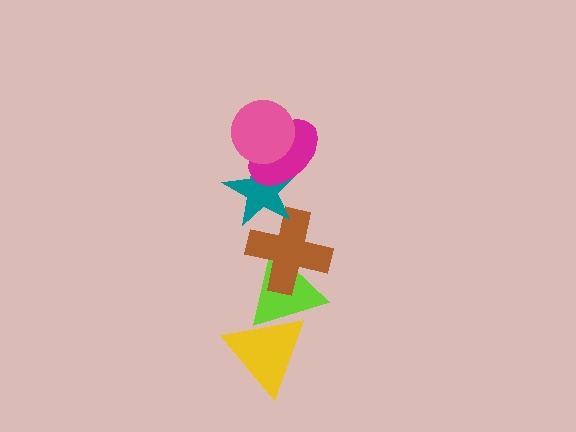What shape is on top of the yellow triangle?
The lime triangle is on top of the yellow triangle.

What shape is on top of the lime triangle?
The brown cross is on top of the lime triangle.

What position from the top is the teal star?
The teal star is 3rd from the top.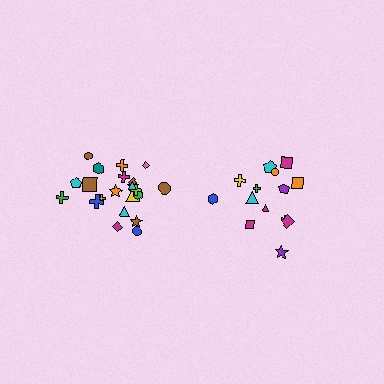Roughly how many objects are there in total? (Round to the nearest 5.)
Roughly 35 objects in total.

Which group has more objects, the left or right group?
The left group.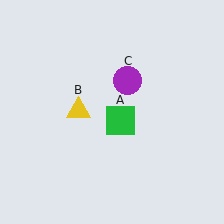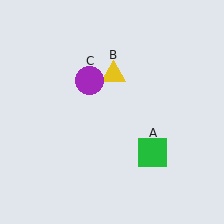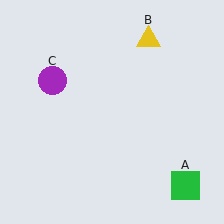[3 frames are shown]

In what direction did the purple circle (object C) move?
The purple circle (object C) moved left.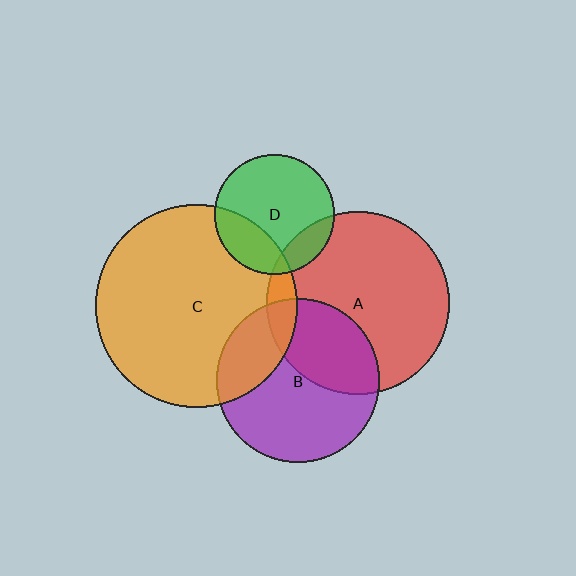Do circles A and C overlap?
Yes.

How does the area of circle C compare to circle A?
Approximately 1.2 times.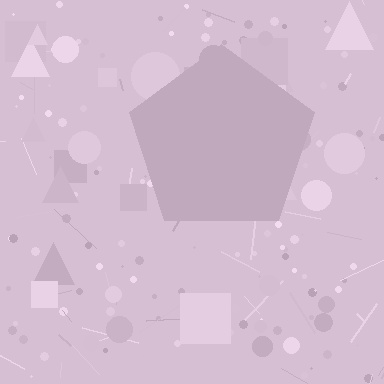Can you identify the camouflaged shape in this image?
The camouflaged shape is a pentagon.